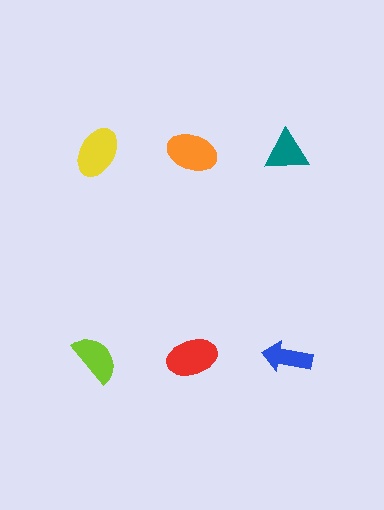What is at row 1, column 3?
A teal triangle.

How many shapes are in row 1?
3 shapes.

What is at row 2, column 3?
A blue arrow.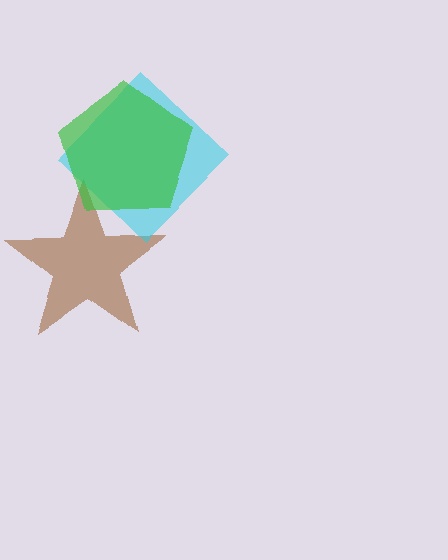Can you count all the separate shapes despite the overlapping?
Yes, there are 3 separate shapes.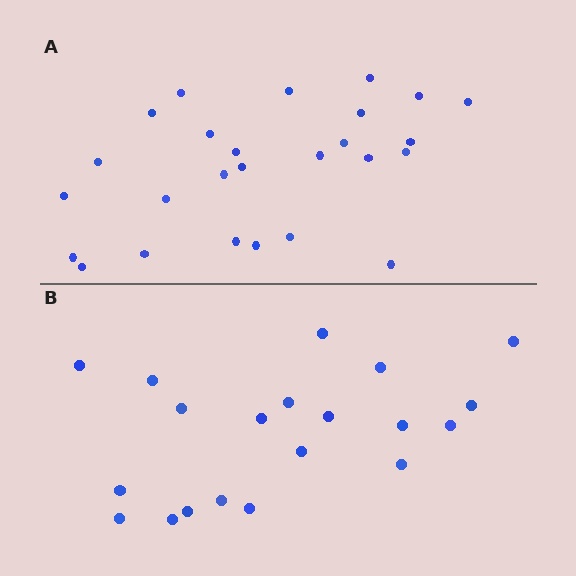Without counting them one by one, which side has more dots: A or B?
Region A (the top region) has more dots.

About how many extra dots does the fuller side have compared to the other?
Region A has about 6 more dots than region B.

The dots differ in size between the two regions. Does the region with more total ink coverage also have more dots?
No. Region B has more total ink coverage because its dots are larger, but region A actually contains more individual dots. Total area can be misleading — the number of items is what matters here.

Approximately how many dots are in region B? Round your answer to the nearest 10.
About 20 dots.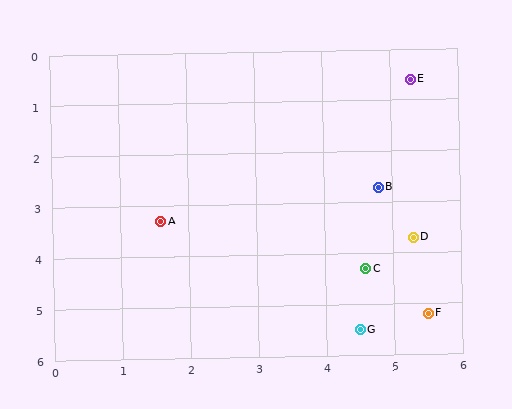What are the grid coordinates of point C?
Point C is at approximately (4.6, 4.3).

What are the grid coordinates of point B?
Point B is at approximately (4.8, 2.7).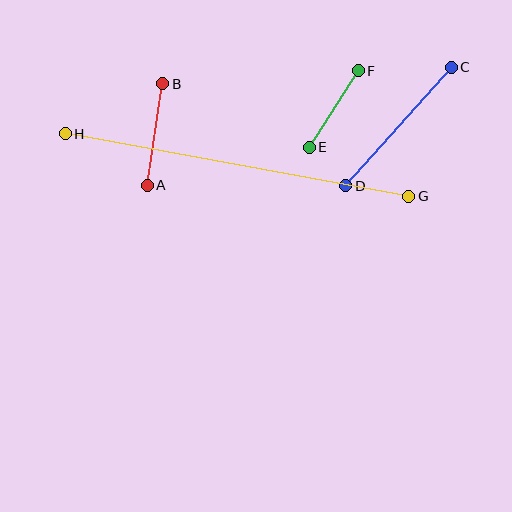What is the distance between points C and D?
The distance is approximately 159 pixels.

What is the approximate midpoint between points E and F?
The midpoint is at approximately (334, 109) pixels.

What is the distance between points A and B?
The distance is approximately 103 pixels.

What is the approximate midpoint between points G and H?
The midpoint is at approximately (237, 165) pixels.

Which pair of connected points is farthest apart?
Points G and H are farthest apart.